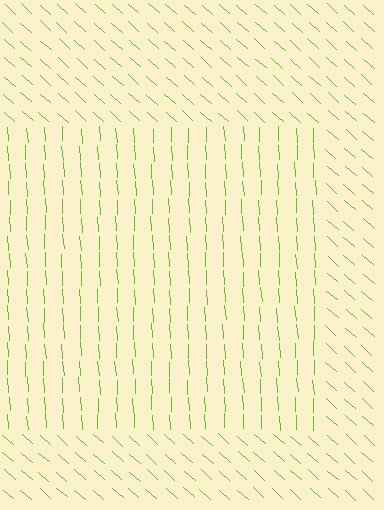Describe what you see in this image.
The image is filled with small lime line segments. A rectangle region in the image has lines oriented differently from the surrounding lines, creating a visible texture boundary.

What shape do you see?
I see a rectangle.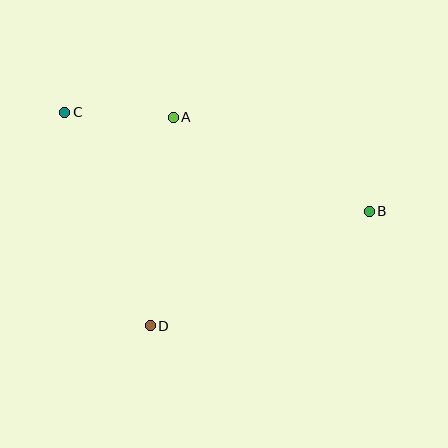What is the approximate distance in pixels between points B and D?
The distance between B and D is approximately 247 pixels.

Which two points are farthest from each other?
Points B and C are farthest from each other.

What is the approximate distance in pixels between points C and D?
The distance between C and D is approximately 230 pixels.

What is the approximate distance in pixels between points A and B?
The distance between A and B is approximately 217 pixels.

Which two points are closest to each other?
Points A and C are closest to each other.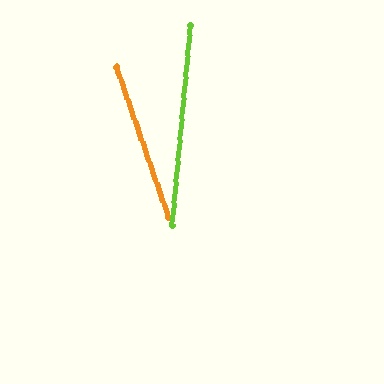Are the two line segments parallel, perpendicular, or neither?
Neither parallel nor perpendicular — they differ by about 24°.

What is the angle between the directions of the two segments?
Approximately 24 degrees.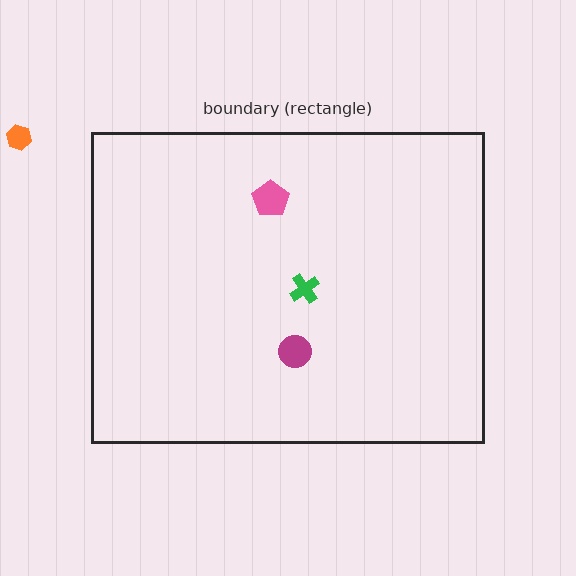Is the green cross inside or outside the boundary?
Inside.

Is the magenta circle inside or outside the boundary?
Inside.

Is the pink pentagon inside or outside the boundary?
Inside.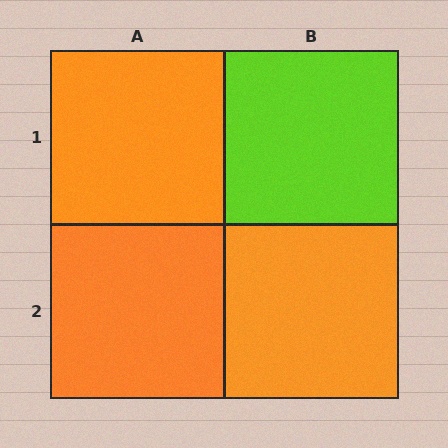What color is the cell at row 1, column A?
Orange.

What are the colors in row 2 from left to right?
Orange, orange.